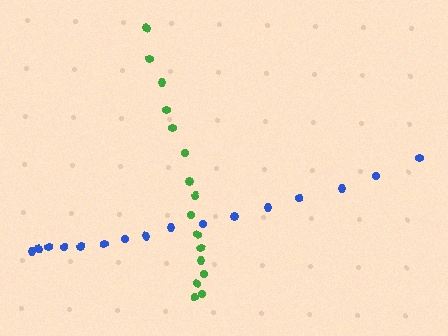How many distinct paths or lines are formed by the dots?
There are 2 distinct paths.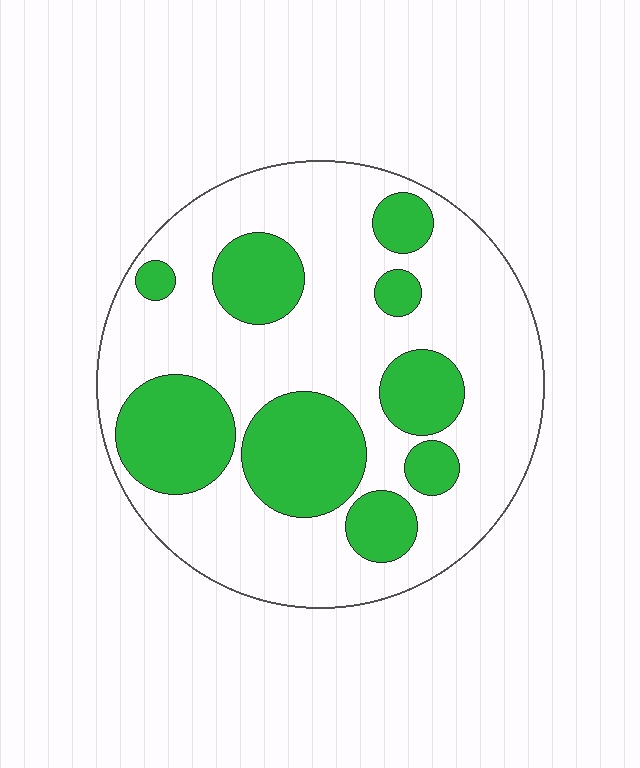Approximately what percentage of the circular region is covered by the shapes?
Approximately 30%.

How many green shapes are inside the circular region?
9.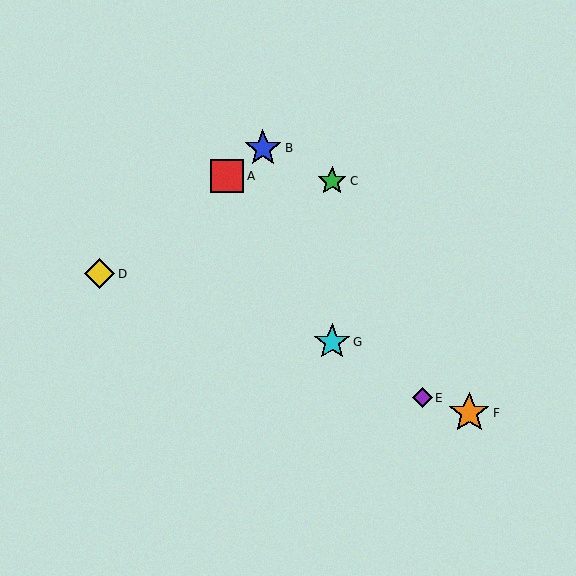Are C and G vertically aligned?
Yes, both are at x≈332.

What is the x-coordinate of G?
Object G is at x≈332.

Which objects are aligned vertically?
Objects C, G are aligned vertically.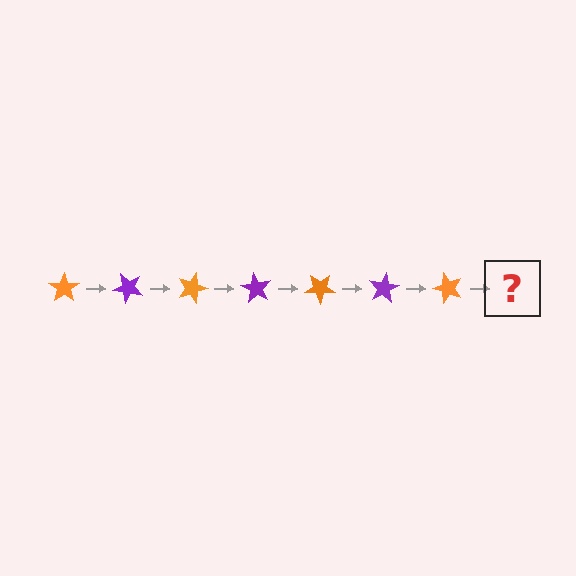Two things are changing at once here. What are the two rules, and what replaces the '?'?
The two rules are that it rotates 45 degrees each step and the color cycles through orange and purple. The '?' should be a purple star, rotated 315 degrees from the start.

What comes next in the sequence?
The next element should be a purple star, rotated 315 degrees from the start.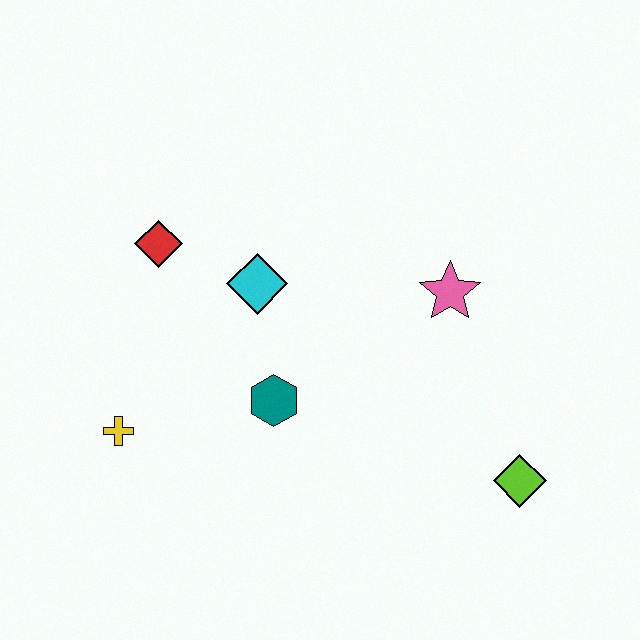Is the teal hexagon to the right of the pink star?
No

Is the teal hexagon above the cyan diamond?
No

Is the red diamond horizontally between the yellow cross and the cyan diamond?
Yes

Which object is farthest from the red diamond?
The lime diamond is farthest from the red diamond.